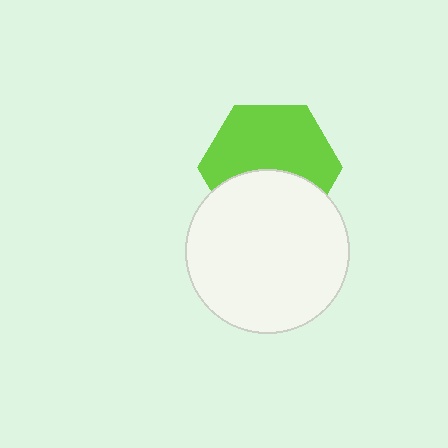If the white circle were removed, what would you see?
You would see the complete lime hexagon.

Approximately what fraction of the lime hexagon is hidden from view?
Roughly 40% of the lime hexagon is hidden behind the white circle.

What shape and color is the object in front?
The object in front is a white circle.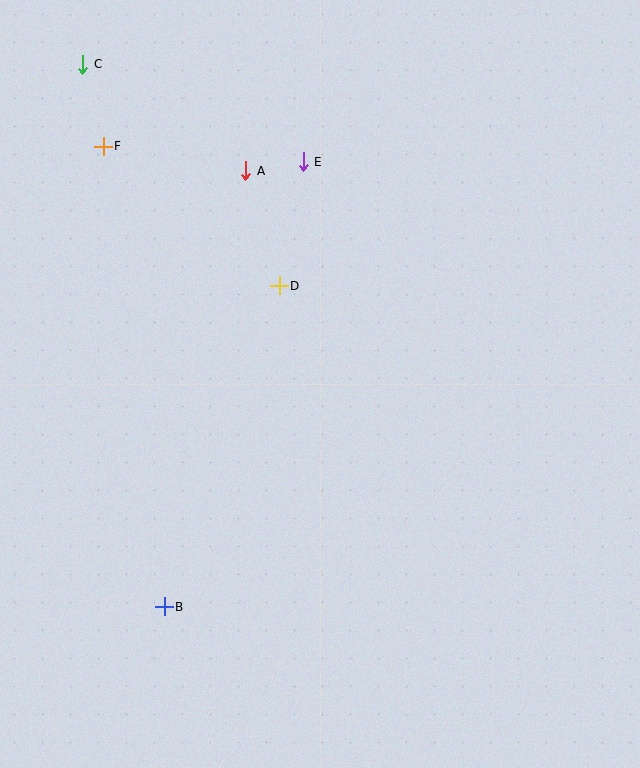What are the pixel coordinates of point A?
Point A is at (246, 171).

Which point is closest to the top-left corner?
Point C is closest to the top-left corner.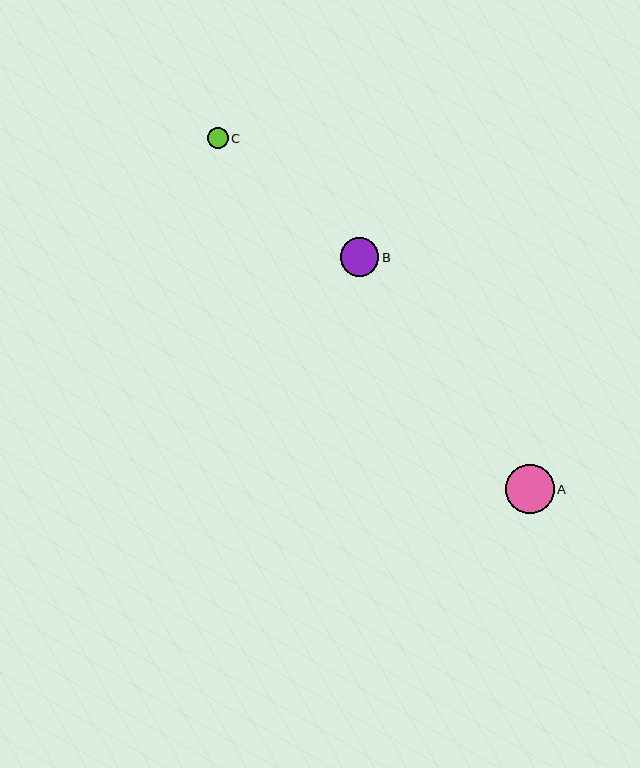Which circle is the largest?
Circle A is the largest with a size of approximately 49 pixels.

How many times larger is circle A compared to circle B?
Circle A is approximately 1.3 times the size of circle B.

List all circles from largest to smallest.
From largest to smallest: A, B, C.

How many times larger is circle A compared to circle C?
Circle A is approximately 2.3 times the size of circle C.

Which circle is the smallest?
Circle C is the smallest with a size of approximately 21 pixels.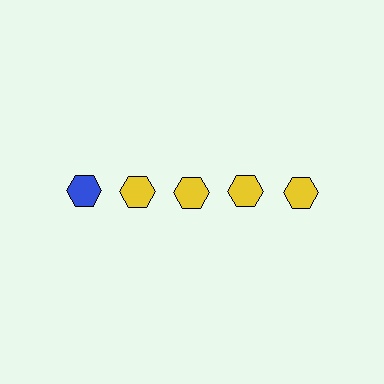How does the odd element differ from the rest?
It has a different color: blue instead of yellow.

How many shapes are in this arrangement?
There are 5 shapes arranged in a grid pattern.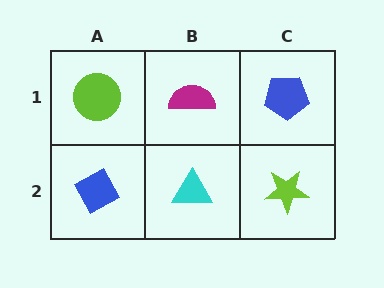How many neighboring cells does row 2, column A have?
2.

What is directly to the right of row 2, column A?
A cyan triangle.